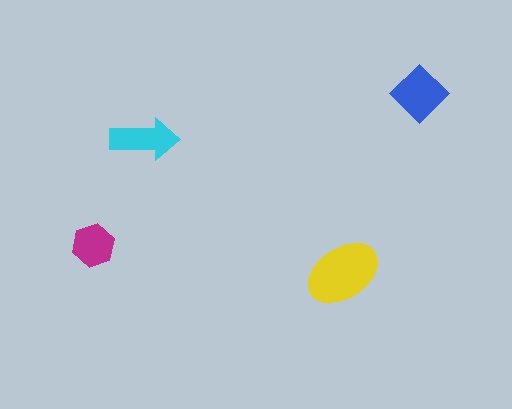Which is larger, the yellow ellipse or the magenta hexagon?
The yellow ellipse.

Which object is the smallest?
The magenta hexagon.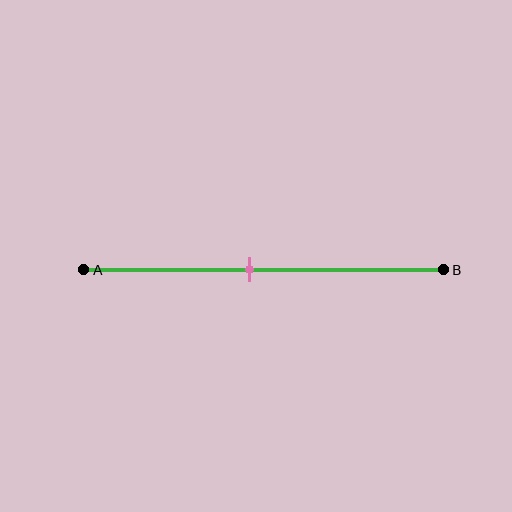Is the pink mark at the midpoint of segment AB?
No, the mark is at about 45% from A, not at the 50% midpoint.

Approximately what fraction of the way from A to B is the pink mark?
The pink mark is approximately 45% of the way from A to B.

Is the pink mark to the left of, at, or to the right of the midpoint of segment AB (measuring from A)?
The pink mark is to the left of the midpoint of segment AB.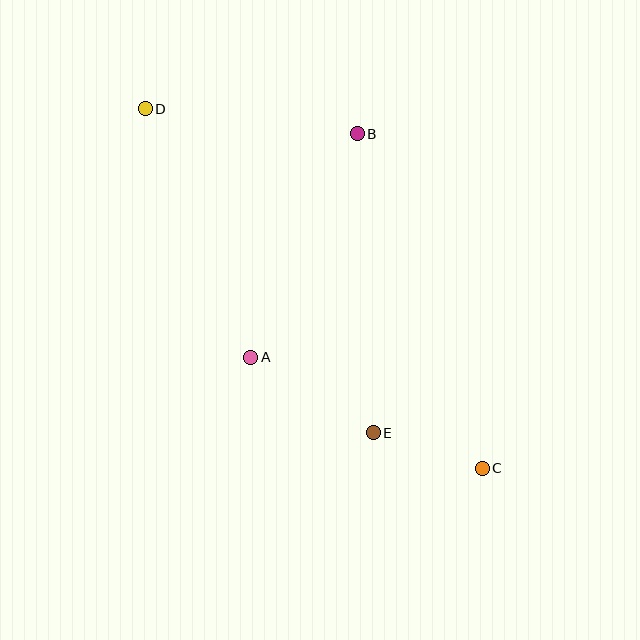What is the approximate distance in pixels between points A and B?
The distance between A and B is approximately 248 pixels.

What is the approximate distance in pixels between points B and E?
The distance between B and E is approximately 299 pixels.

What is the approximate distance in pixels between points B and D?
The distance between B and D is approximately 214 pixels.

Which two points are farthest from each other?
Points C and D are farthest from each other.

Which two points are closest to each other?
Points C and E are closest to each other.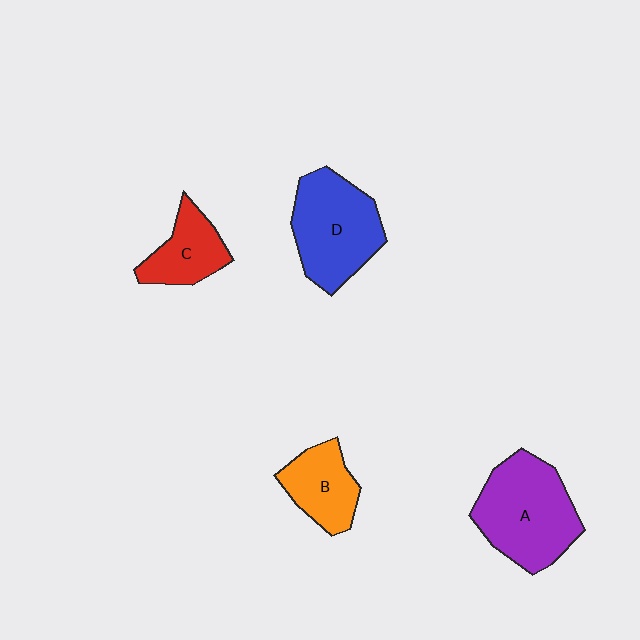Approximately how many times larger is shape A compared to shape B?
Approximately 1.8 times.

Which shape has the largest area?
Shape A (purple).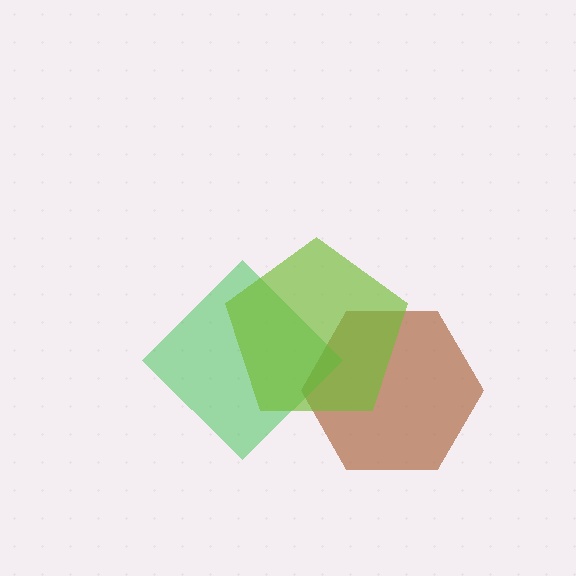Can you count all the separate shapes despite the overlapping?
Yes, there are 3 separate shapes.